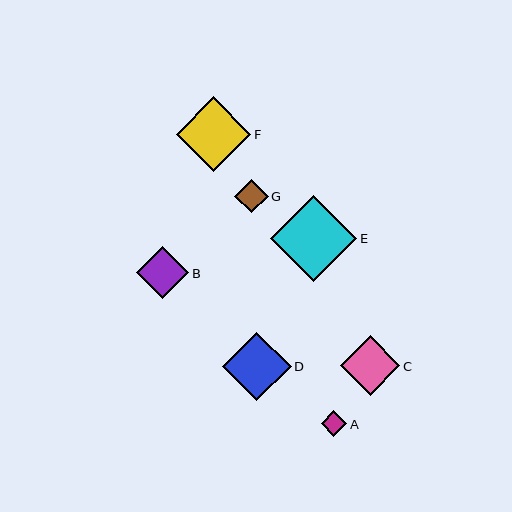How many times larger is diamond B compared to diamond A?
Diamond B is approximately 2.0 times the size of diamond A.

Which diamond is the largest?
Diamond E is the largest with a size of approximately 86 pixels.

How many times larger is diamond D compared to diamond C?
Diamond D is approximately 1.1 times the size of diamond C.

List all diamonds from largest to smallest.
From largest to smallest: E, F, D, C, B, G, A.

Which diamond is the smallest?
Diamond A is the smallest with a size of approximately 26 pixels.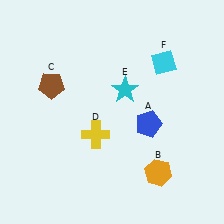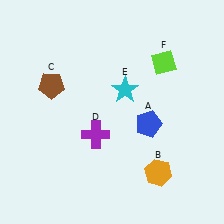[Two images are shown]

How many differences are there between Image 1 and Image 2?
There are 2 differences between the two images.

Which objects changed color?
D changed from yellow to purple. F changed from cyan to lime.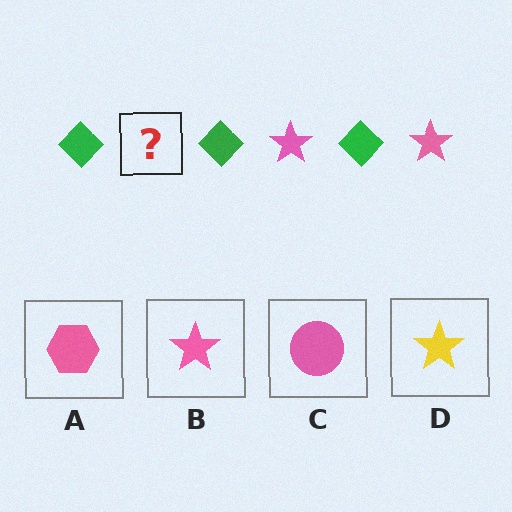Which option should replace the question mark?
Option B.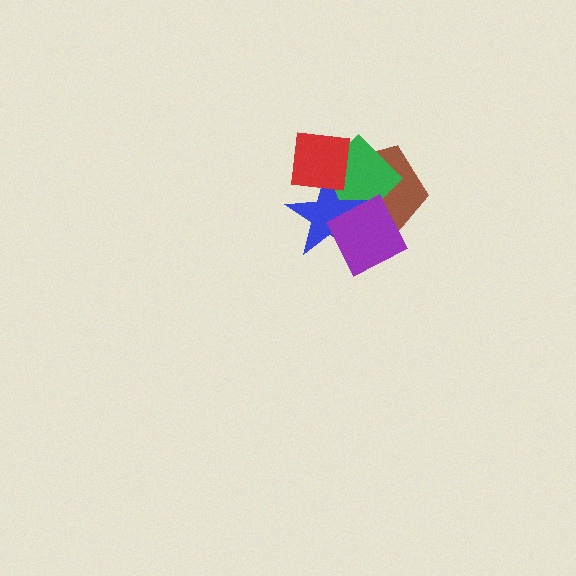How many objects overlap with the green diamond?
4 objects overlap with the green diamond.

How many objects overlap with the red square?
3 objects overlap with the red square.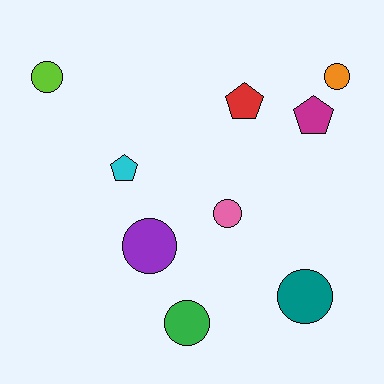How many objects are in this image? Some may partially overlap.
There are 9 objects.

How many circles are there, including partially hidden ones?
There are 6 circles.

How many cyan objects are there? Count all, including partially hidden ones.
There is 1 cyan object.